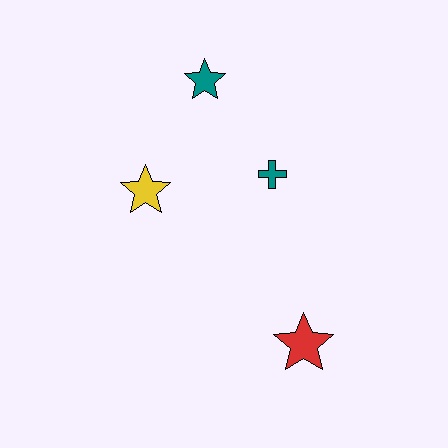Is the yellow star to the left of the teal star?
Yes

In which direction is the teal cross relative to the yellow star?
The teal cross is to the right of the yellow star.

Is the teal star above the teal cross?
Yes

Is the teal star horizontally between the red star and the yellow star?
Yes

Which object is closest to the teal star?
The teal cross is closest to the teal star.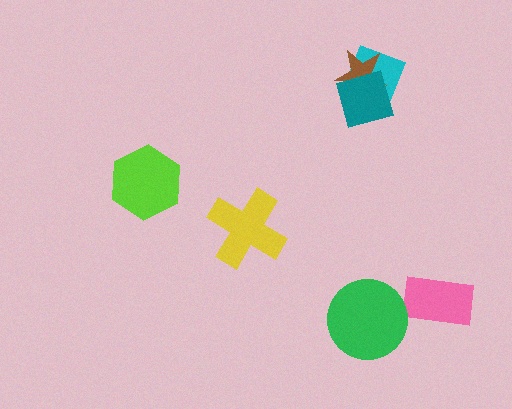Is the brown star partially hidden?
Yes, it is partially covered by another shape.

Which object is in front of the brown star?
The teal diamond is in front of the brown star.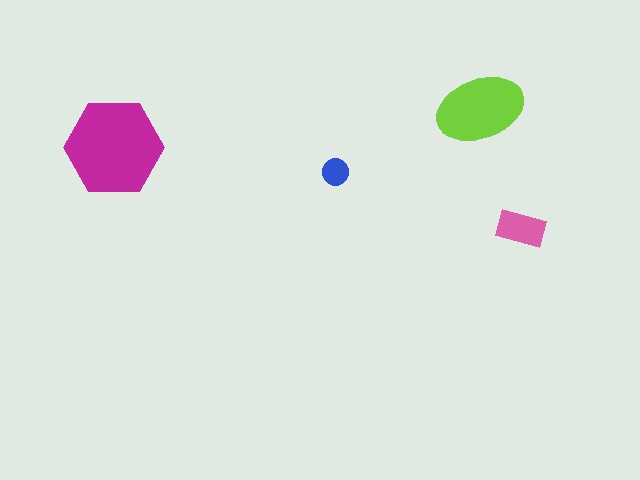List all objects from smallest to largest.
The blue circle, the pink rectangle, the lime ellipse, the magenta hexagon.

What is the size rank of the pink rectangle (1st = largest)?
3rd.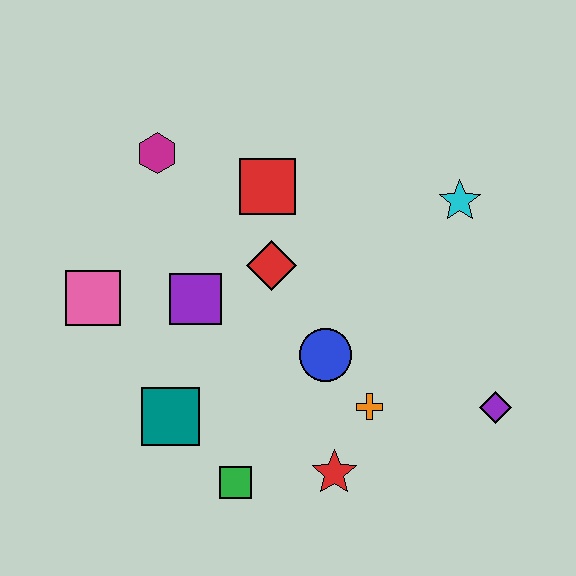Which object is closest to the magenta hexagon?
The red square is closest to the magenta hexagon.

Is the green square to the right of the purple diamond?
No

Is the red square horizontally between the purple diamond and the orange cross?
No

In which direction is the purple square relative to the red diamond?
The purple square is to the left of the red diamond.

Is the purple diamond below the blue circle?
Yes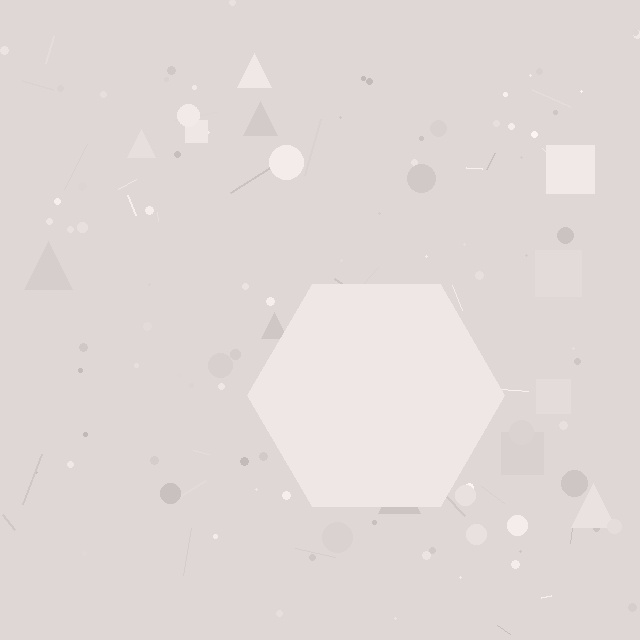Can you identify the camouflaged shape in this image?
The camouflaged shape is a hexagon.